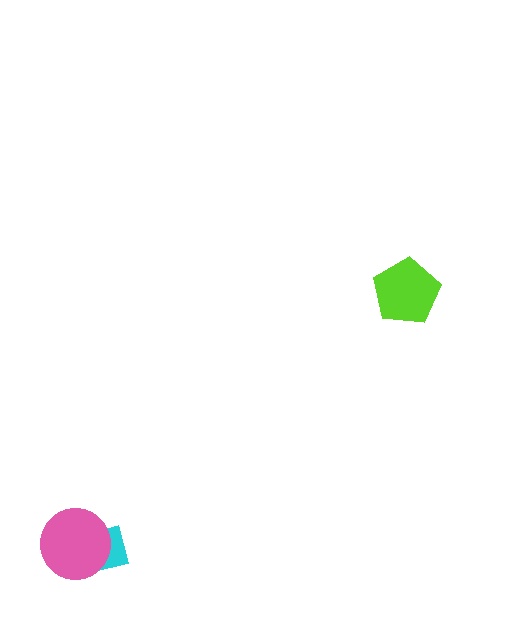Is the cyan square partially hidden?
Yes, it is partially covered by another shape.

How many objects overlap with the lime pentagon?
0 objects overlap with the lime pentagon.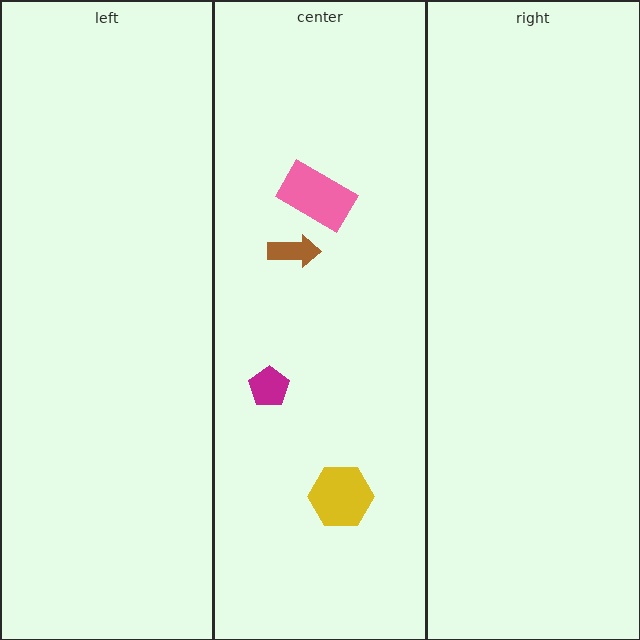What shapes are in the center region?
The yellow hexagon, the pink rectangle, the magenta pentagon, the brown arrow.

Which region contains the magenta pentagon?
The center region.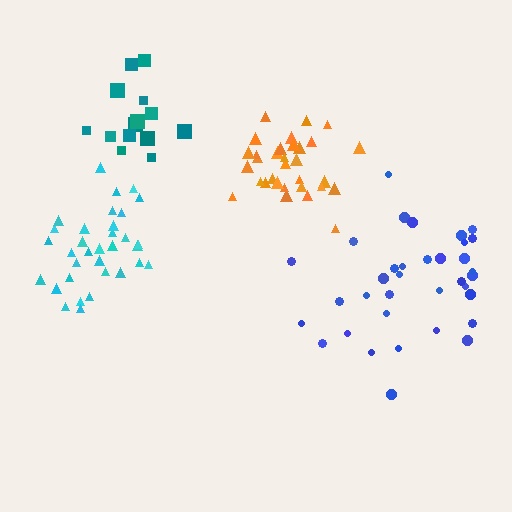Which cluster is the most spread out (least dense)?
Blue.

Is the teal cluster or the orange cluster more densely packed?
Orange.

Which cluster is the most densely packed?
Orange.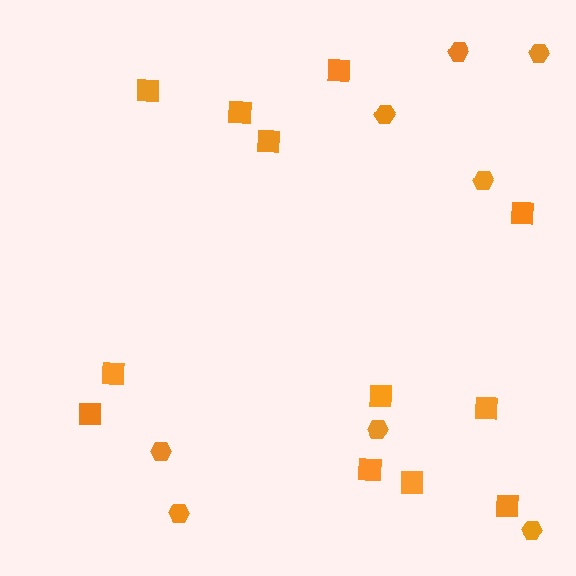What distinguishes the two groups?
There are 2 groups: one group of hexagons (8) and one group of squares (12).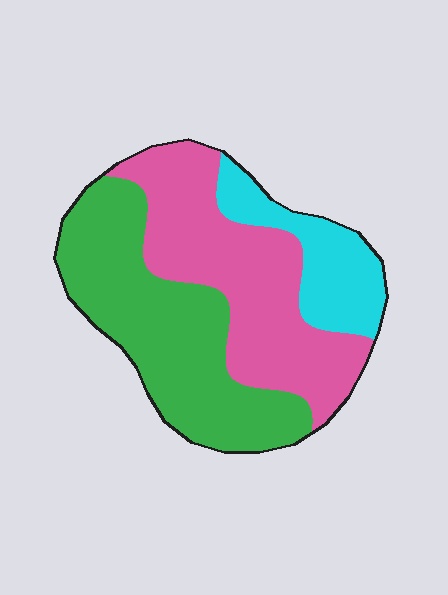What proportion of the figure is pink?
Pink covers 40% of the figure.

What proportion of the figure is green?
Green covers about 40% of the figure.